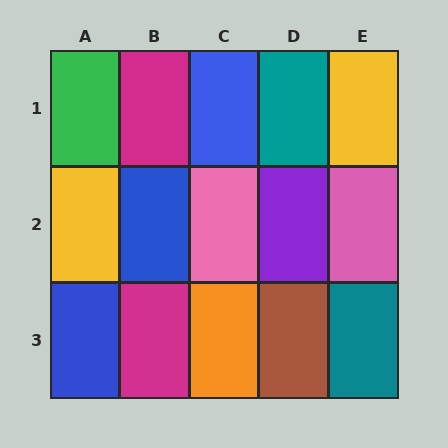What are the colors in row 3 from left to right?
Blue, magenta, orange, brown, teal.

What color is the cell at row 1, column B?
Magenta.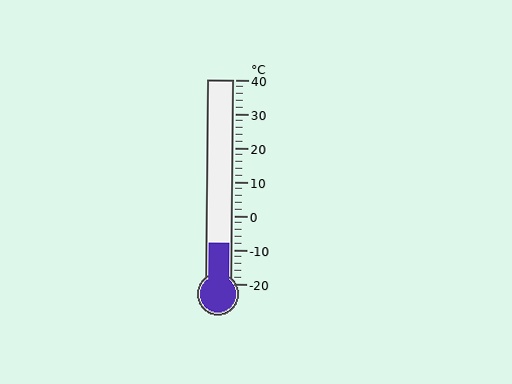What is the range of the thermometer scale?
The thermometer scale ranges from -20°C to 40°C.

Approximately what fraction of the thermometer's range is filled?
The thermometer is filled to approximately 20% of its range.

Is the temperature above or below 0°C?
The temperature is below 0°C.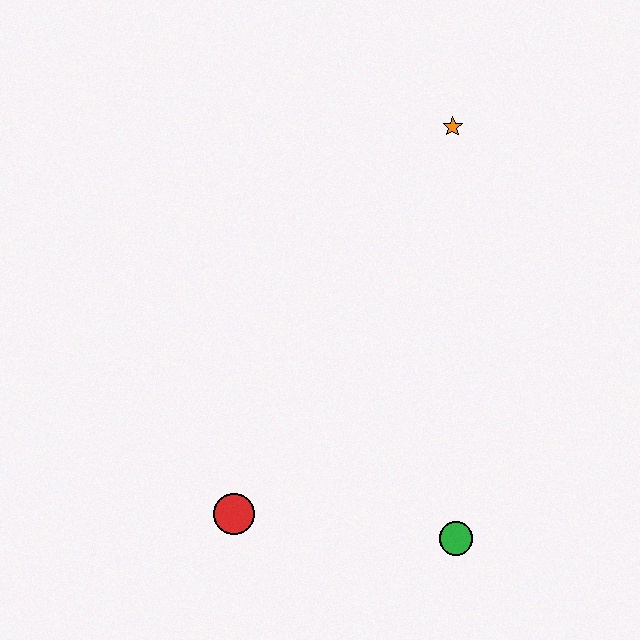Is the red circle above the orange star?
No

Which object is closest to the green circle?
The red circle is closest to the green circle.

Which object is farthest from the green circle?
The orange star is farthest from the green circle.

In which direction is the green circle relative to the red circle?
The green circle is to the right of the red circle.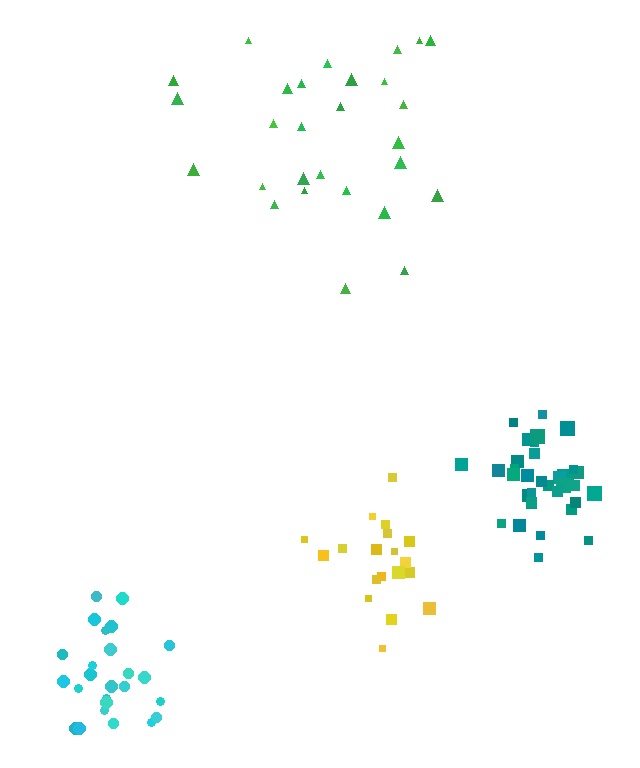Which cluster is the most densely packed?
Teal.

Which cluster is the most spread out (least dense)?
Green.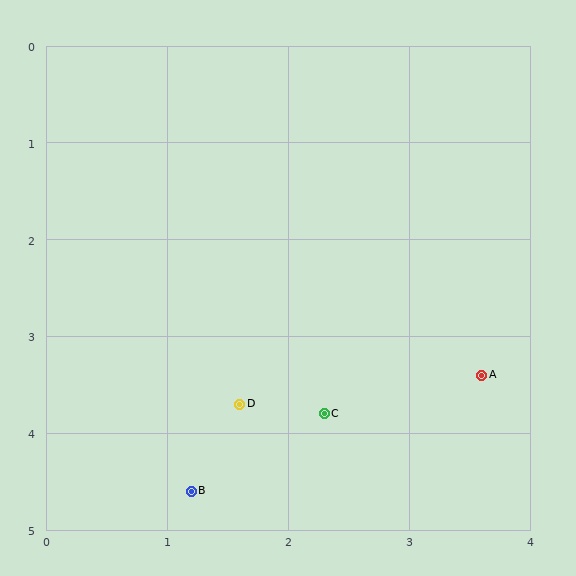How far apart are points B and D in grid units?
Points B and D are about 1.0 grid units apart.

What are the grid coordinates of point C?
Point C is at approximately (2.3, 3.8).